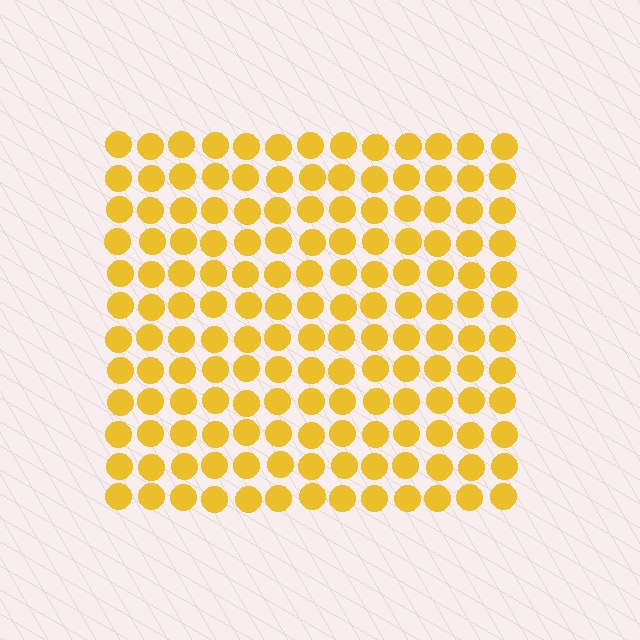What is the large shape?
The large shape is a square.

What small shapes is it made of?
It is made of small circles.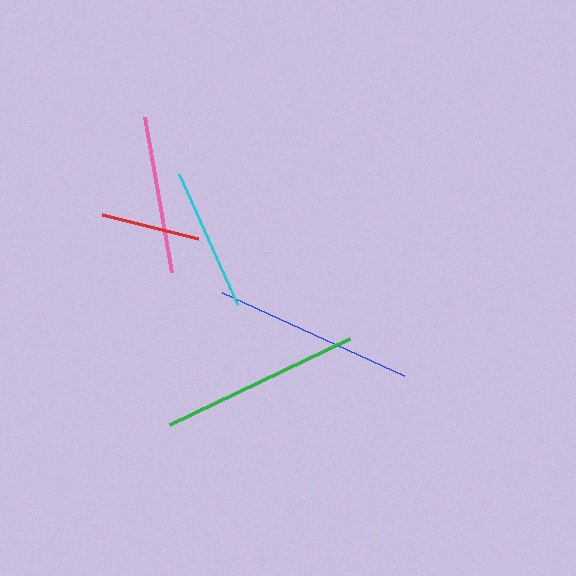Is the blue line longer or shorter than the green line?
The blue line is longer than the green line.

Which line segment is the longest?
The blue line is the longest at approximately 200 pixels.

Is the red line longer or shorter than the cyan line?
The cyan line is longer than the red line.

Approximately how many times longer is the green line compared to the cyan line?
The green line is approximately 1.4 times the length of the cyan line.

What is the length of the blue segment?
The blue segment is approximately 200 pixels long.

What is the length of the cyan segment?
The cyan segment is approximately 143 pixels long.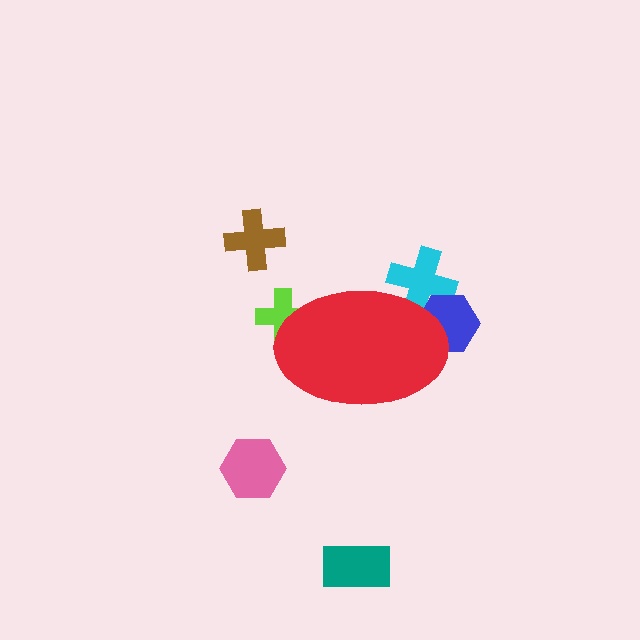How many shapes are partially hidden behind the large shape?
3 shapes are partially hidden.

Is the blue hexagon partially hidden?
Yes, the blue hexagon is partially hidden behind the red ellipse.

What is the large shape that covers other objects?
A red ellipse.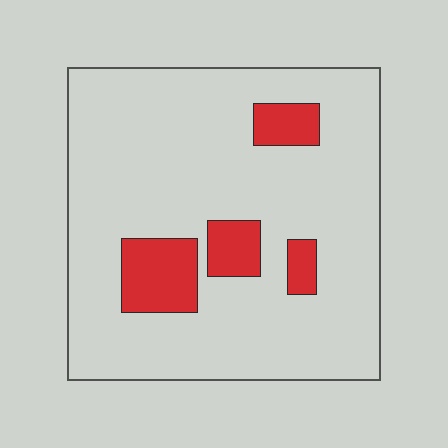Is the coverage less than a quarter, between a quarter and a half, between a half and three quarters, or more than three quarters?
Less than a quarter.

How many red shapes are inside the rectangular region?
4.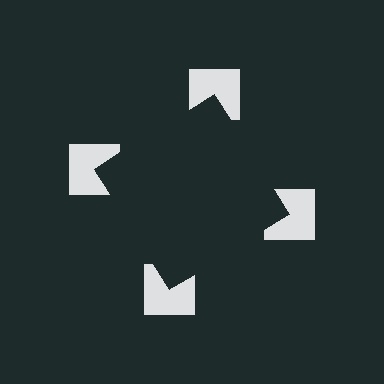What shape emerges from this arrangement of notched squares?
An illusory square — its edges are inferred from the aligned wedge cuts in the notched squares, not physically drawn.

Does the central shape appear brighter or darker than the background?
It typically appears slightly darker than the background, even though no actual brightness change is drawn.